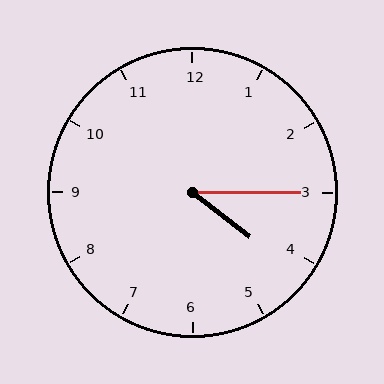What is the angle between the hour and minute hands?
Approximately 38 degrees.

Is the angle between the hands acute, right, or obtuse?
It is acute.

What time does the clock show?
4:15.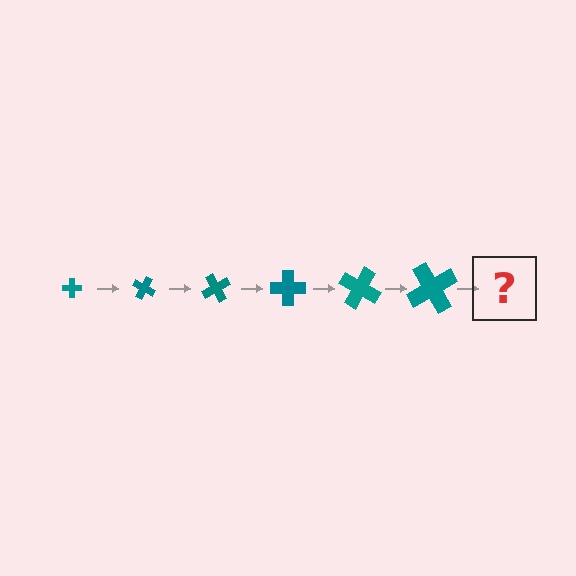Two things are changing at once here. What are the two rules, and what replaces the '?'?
The two rules are that the cross grows larger each step and it rotates 30 degrees each step. The '?' should be a cross, larger than the previous one and rotated 180 degrees from the start.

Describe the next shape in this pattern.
It should be a cross, larger than the previous one and rotated 180 degrees from the start.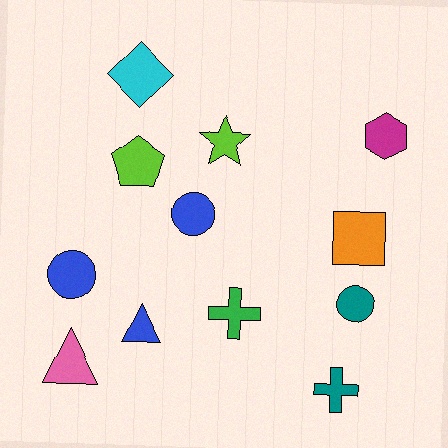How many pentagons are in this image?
There is 1 pentagon.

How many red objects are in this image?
There are no red objects.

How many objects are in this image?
There are 12 objects.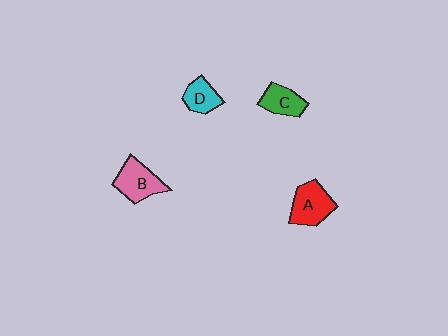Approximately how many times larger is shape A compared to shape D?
Approximately 1.5 times.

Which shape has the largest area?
Shape A (red).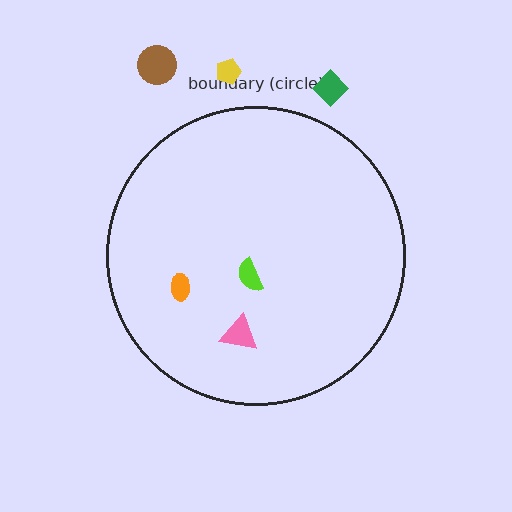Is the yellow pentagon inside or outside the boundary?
Outside.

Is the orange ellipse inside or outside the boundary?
Inside.